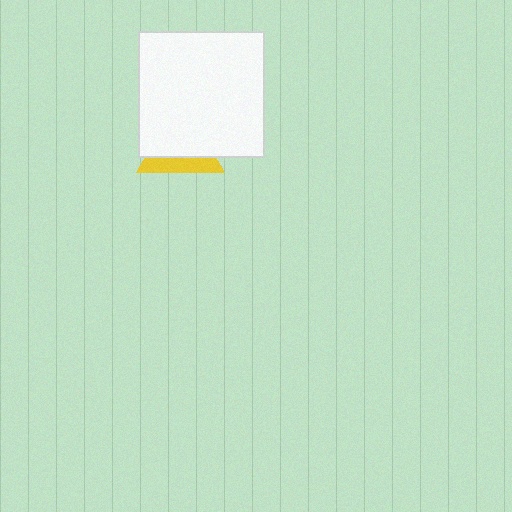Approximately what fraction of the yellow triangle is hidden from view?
Roughly 63% of the yellow triangle is hidden behind the white square.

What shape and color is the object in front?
The object in front is a white square.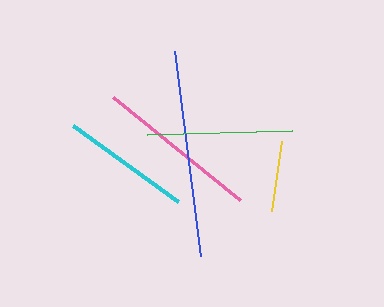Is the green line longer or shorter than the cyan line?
The green line is longer than the cyan line.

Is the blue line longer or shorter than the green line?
The blue line is longer than the green line.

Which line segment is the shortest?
The yellow line is the shortest at approximately 70 pixels.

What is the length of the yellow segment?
The yellow segment is approximately 70 pixels long.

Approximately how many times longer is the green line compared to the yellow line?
The green line is approximately 2.1 times the length of the yellow line.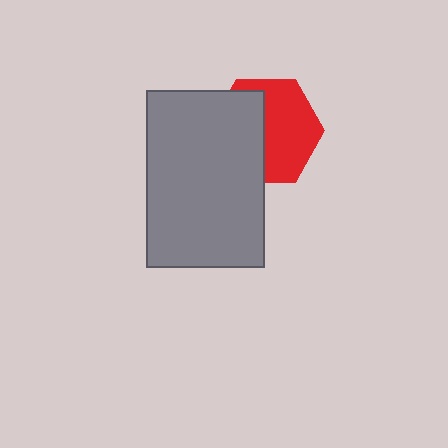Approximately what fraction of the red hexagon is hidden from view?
Roughly 46% of the red hexagon is hidden behind the gray rectangle.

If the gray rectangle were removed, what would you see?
You would see the complete red hexagon.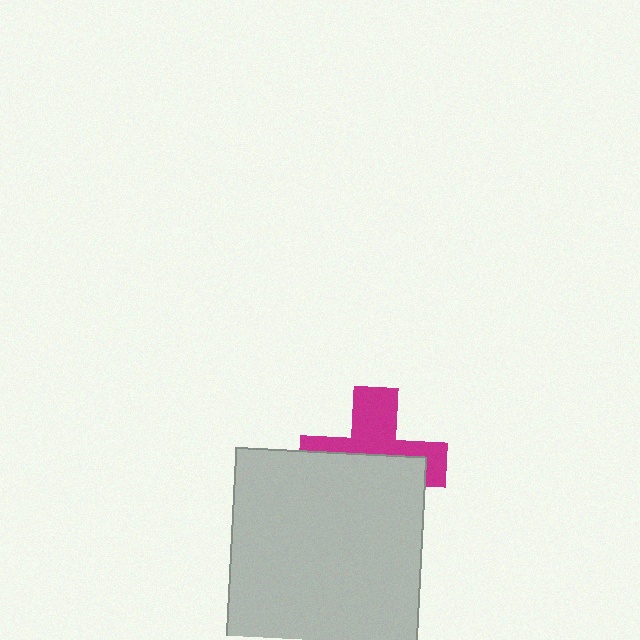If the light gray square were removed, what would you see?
You would see the complete magenta cross.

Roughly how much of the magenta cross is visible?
About half of it is visible (roughly 47%).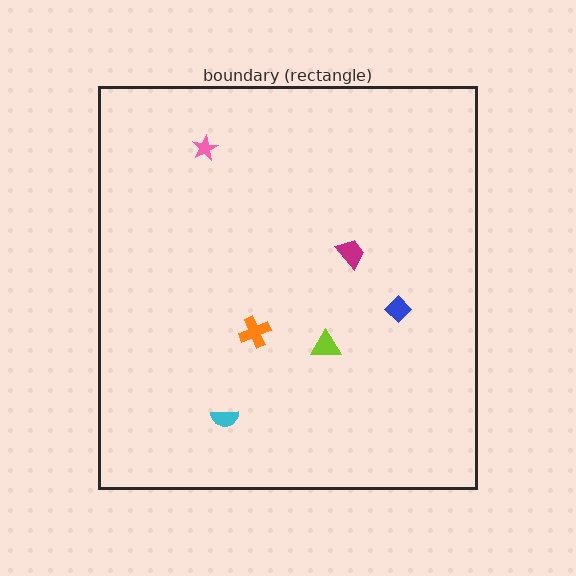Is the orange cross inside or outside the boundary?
Inside.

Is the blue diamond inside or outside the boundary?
Inside.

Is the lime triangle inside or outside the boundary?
Inside.